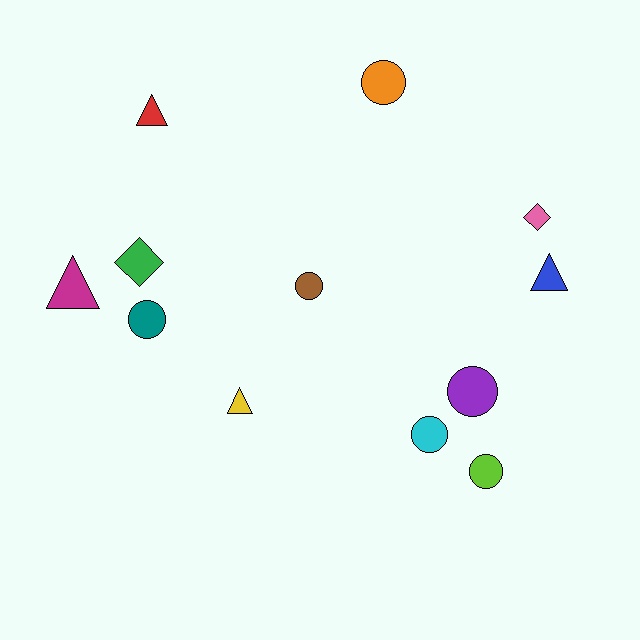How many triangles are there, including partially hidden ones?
There are 4 triangles.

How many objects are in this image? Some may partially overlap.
There are 12 objects.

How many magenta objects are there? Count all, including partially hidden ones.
There is 1 magenta object.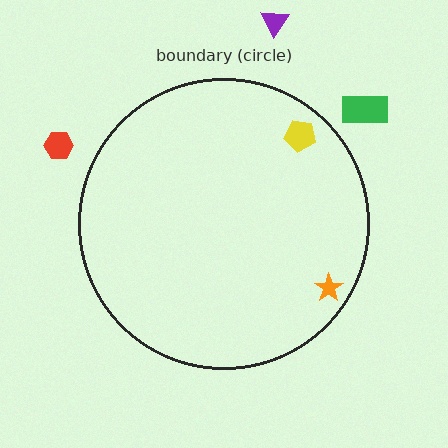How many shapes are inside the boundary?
2 inside, 3 outside.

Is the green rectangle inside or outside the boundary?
Outside.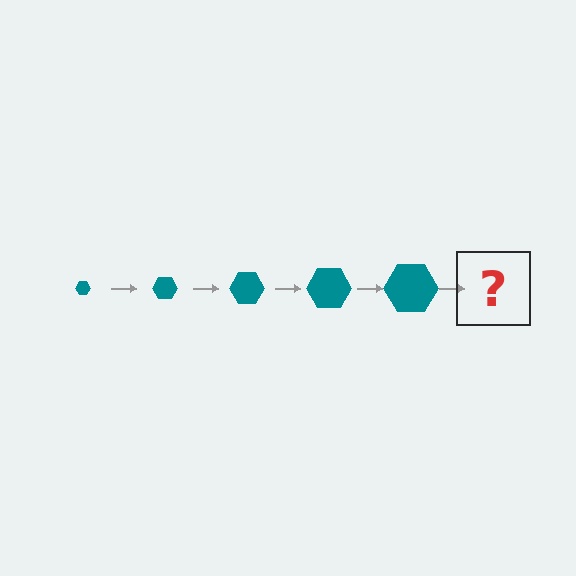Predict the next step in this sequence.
The next step is a teal hexagon, larger than the previous one.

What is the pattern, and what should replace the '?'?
The pattern is that the hexagon gets progressively larger each step. The '?' should be a teal hexagon, larger than the previous one.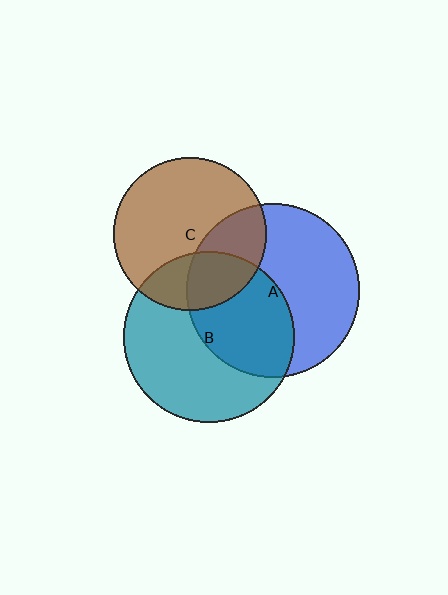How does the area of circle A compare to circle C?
Approximately 1.3 times.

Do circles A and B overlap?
Yes.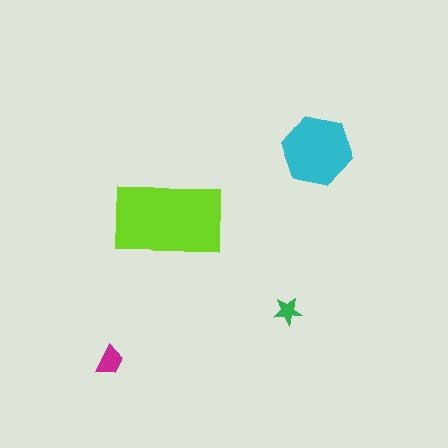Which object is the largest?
The lime rectangle.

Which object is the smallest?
The green star.